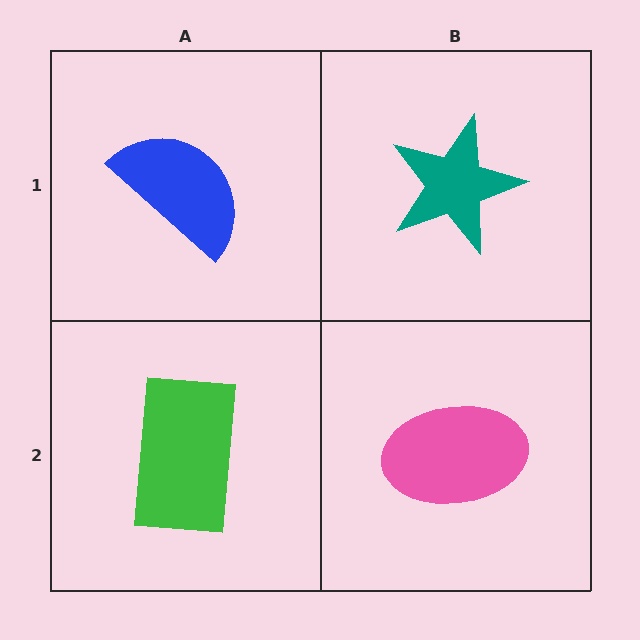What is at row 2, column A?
A green rectangle.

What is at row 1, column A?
A blue semicircle.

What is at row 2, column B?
A pink ellipse.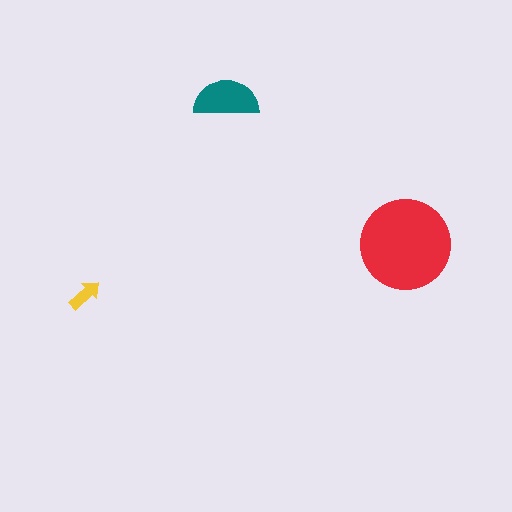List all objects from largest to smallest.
The red circle, the teal semicircle, the yellow arrow.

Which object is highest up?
The teal semicircle is topmost.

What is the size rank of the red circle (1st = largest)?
1st.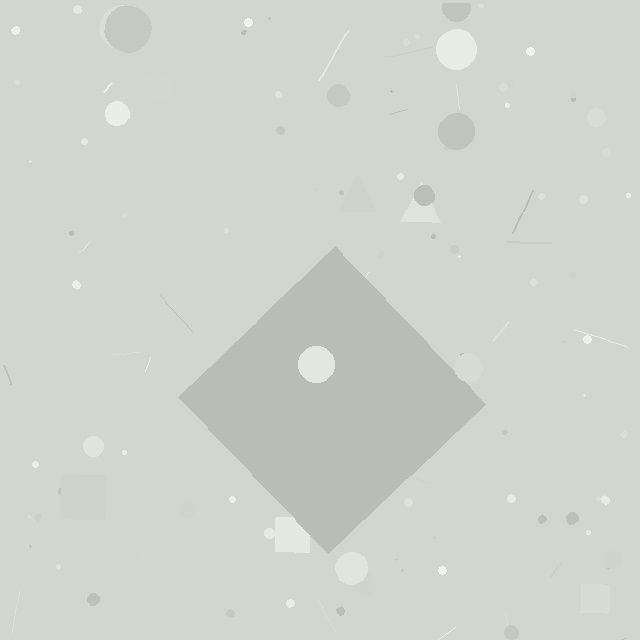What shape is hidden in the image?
A diamond is hidden in the image.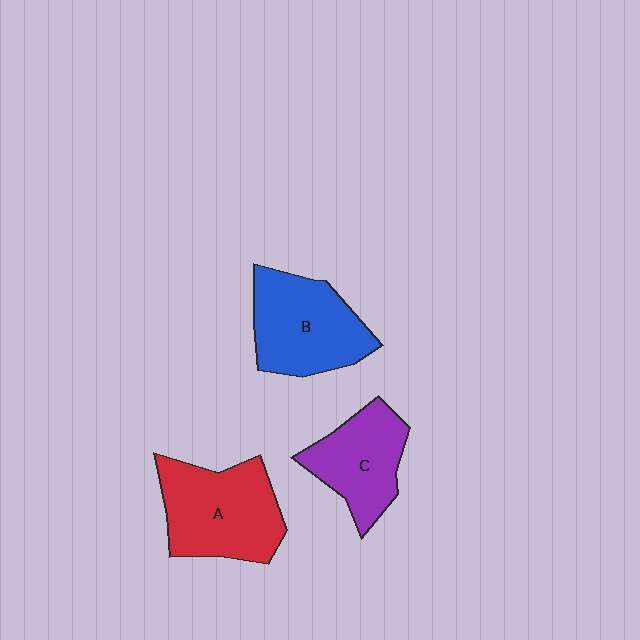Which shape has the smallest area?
Shape C (purple).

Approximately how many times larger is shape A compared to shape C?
Approximately 1.3 times.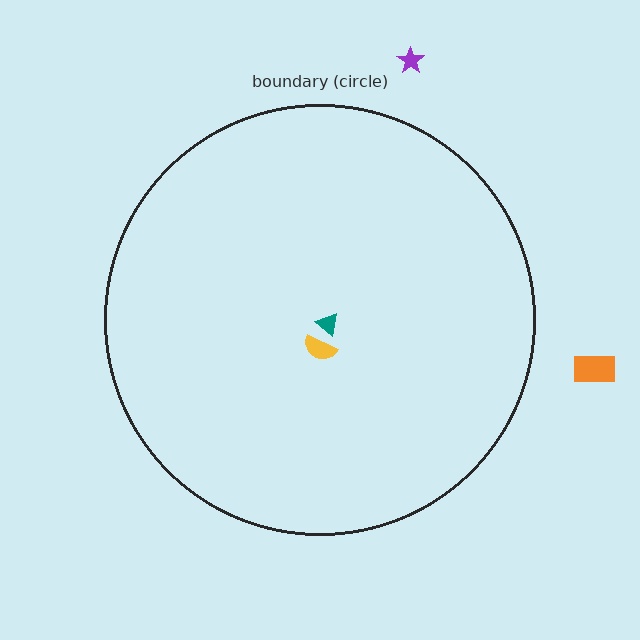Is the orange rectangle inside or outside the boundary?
Outside.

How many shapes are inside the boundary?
2 inside, 2 outside.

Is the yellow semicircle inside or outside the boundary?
Inside.